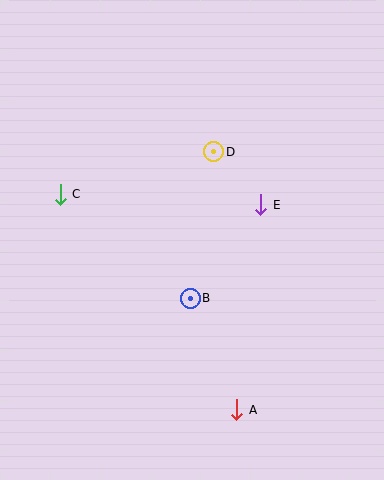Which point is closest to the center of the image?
Point B at (190, 298) is closest to the center.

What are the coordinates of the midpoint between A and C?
The midpoint between A and C is at (149, 302).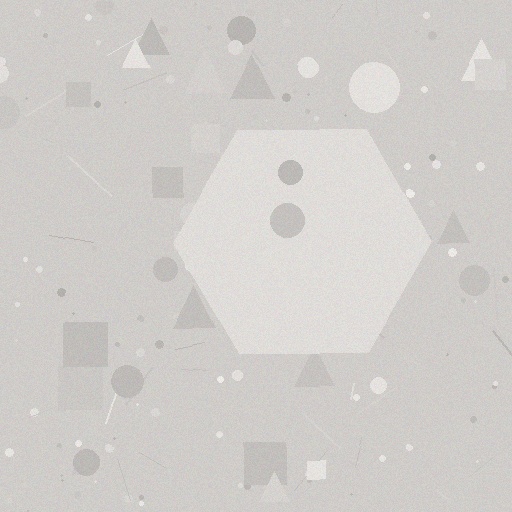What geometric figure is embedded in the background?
A hexagon is embedded in the background.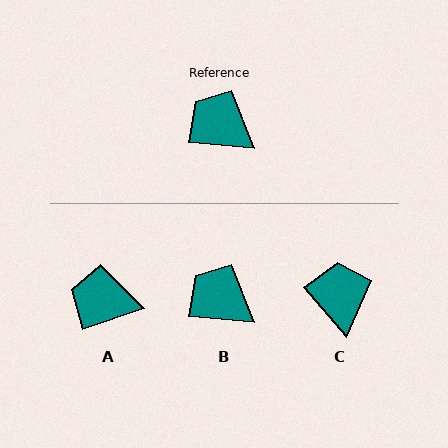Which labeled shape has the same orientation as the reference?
B.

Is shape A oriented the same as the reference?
No, it is off by about 25 degrees.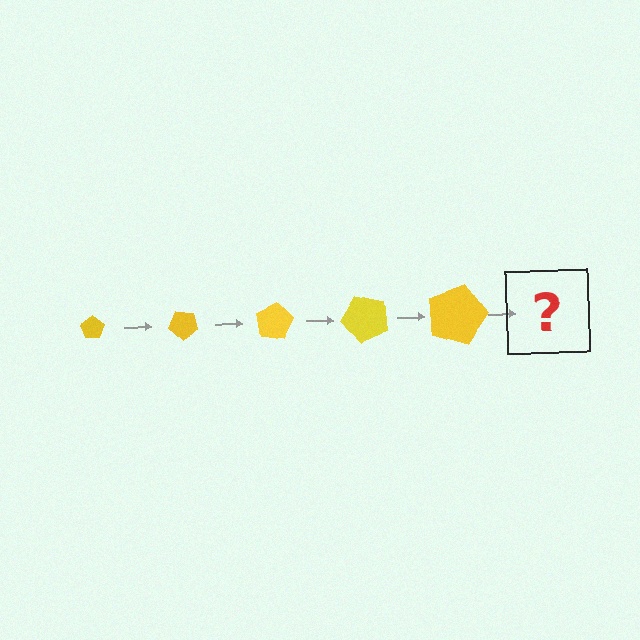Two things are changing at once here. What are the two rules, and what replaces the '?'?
The two rules are that the pentagon grows larger each step and it rotates 40 degrees each step. The '?' should be a pentagon, larger than the previous one and rotated 200 degrees from the start.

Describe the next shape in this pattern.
It should be a pentagon, larger than the previous one and rotated 200 degrees from the start.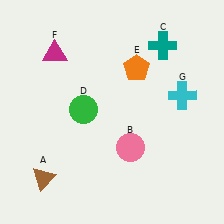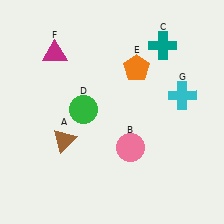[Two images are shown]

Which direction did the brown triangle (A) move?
The brown triangle (A) moved up.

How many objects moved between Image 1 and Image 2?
1 object moved between the two images.